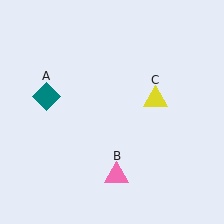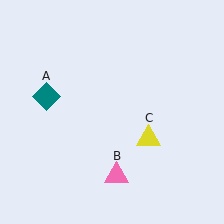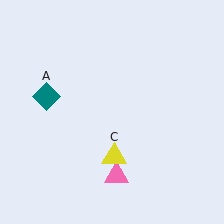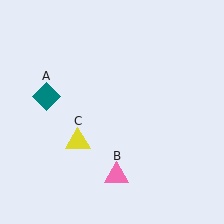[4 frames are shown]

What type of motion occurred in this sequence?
The yellow triangle (object C) rotated clockwise around the center of the scene.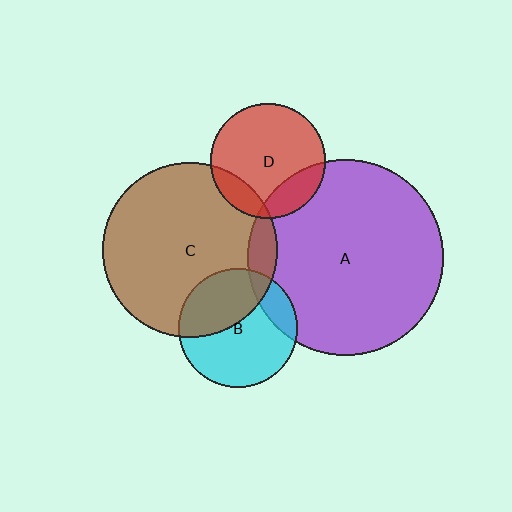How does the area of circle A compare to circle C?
Approximately 1.3 times.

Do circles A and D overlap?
Yes.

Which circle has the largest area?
Circle A (purple).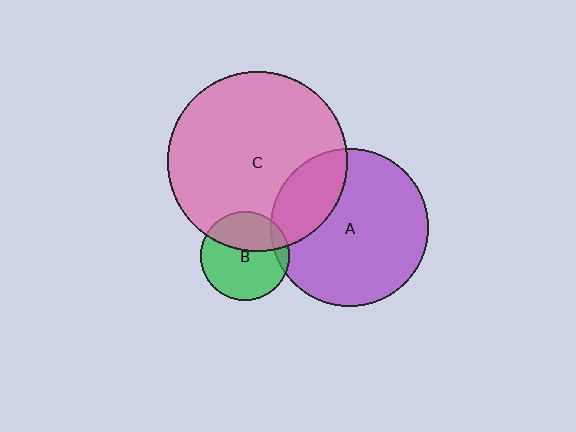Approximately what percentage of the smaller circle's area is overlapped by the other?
Approximately 10%.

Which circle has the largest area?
Circle C (pink).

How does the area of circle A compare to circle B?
Approximately 3.2 times.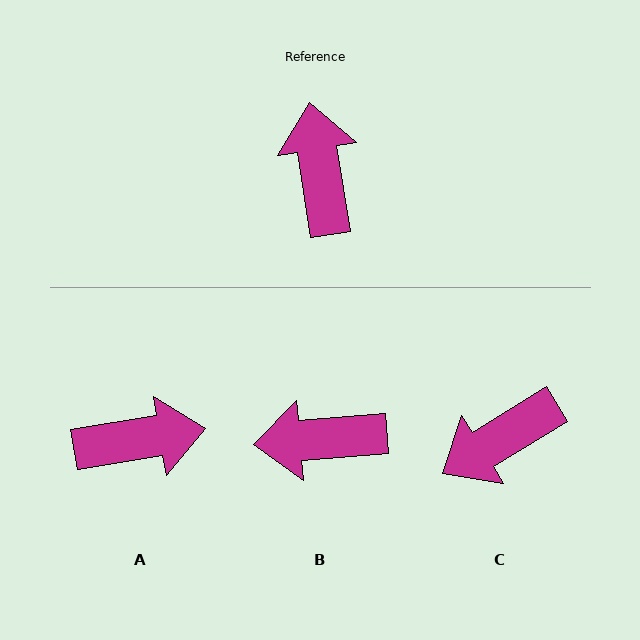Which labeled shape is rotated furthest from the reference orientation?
C, about 112 degrees away.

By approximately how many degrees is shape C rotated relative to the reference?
Approximately 112 degrees counter-clockwise.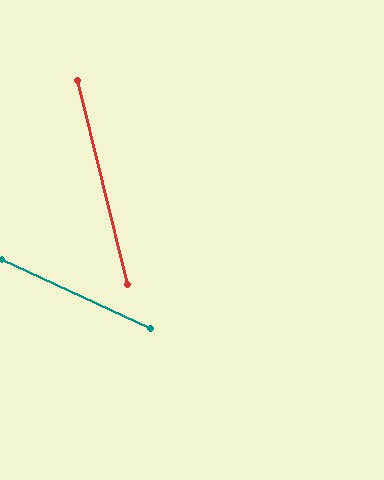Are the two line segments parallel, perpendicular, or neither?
Neither parallel nor perpendicular — they differ by about 52°.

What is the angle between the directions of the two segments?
Approximately 52 degrees.